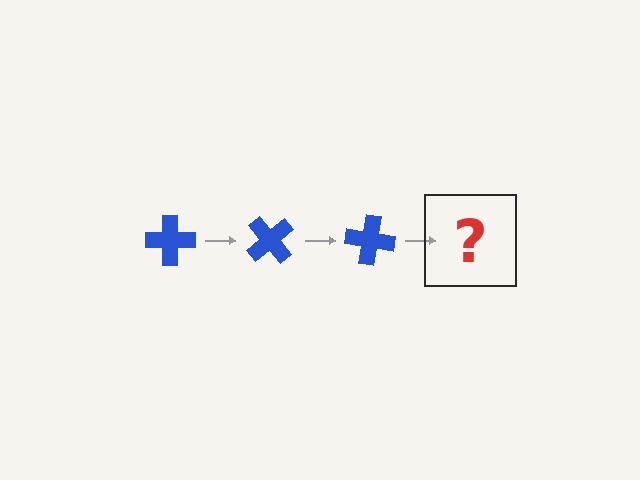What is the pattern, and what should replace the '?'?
The pattern is that the cross rotates 50 degrees each step. The '?' should be a blue cross rotated 150 degrees.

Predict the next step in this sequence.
The next step is a blue cross rotated 150 degrees.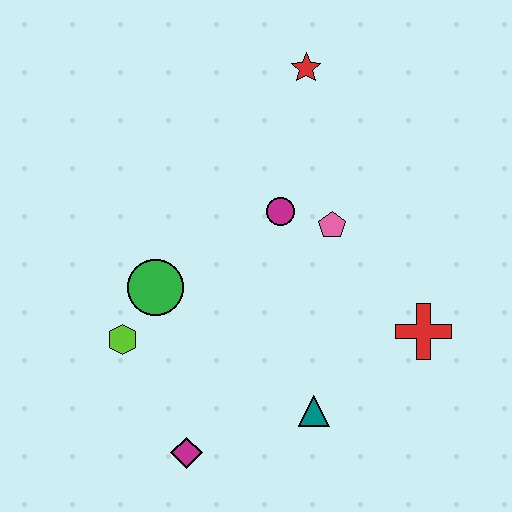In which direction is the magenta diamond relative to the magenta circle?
The magenta diamond is below the magenta circle.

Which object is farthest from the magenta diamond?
The red star is farthest from the magenta diamond.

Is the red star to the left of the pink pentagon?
Yes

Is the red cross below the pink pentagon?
Yes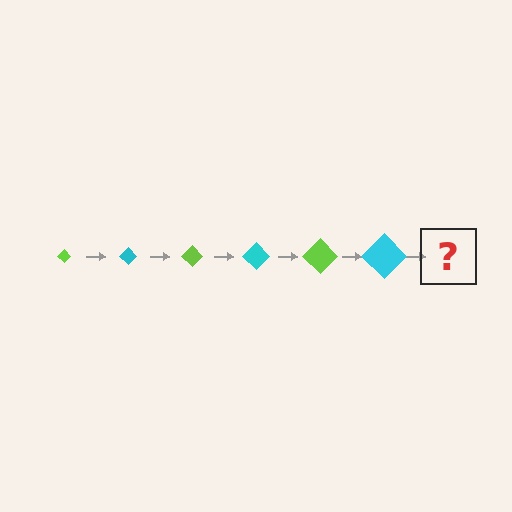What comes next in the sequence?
The next element should be a lime diamond, larger than the previous one.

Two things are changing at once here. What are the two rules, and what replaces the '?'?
The two rules are that the diamond grows larger each step and the color cycles through lime and cyan. The '?' should be a lime diamond, larger than the previous one.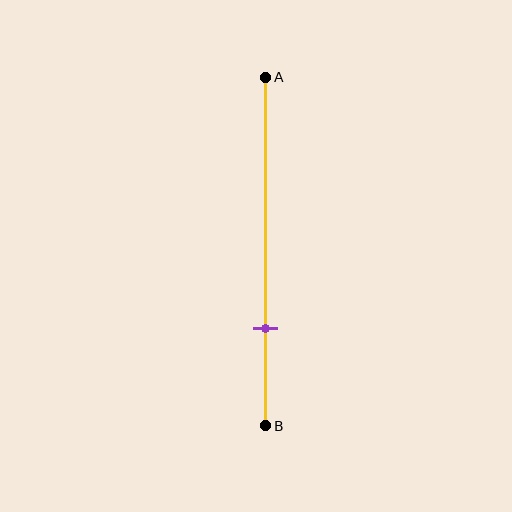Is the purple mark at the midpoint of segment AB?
No, the mark is at about 70% from A, not at the 50% midpoint.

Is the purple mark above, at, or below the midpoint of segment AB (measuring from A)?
The purple mark is below the midpoint of segment AB.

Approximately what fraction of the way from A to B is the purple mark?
The purple mark is approximately 70% of the way from A to B.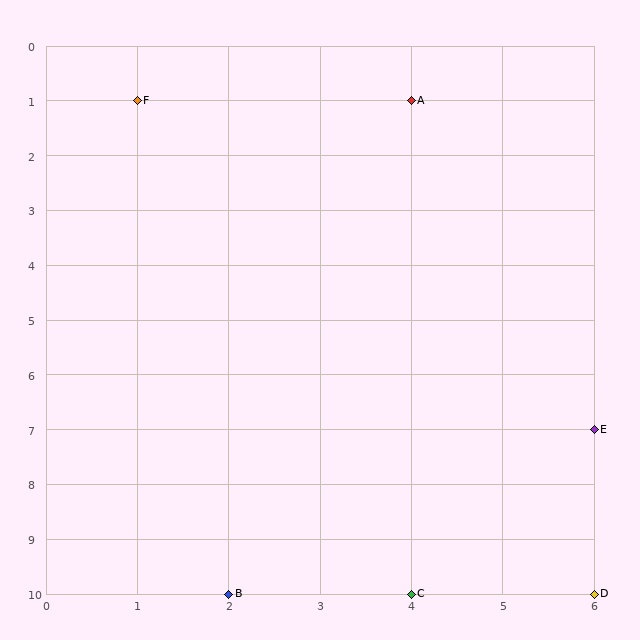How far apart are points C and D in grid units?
Points C and D are 2 columns apart.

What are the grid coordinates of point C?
Point C is at grid coordinates (4, 10).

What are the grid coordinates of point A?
Point A is at grid coordinates (4, 1).